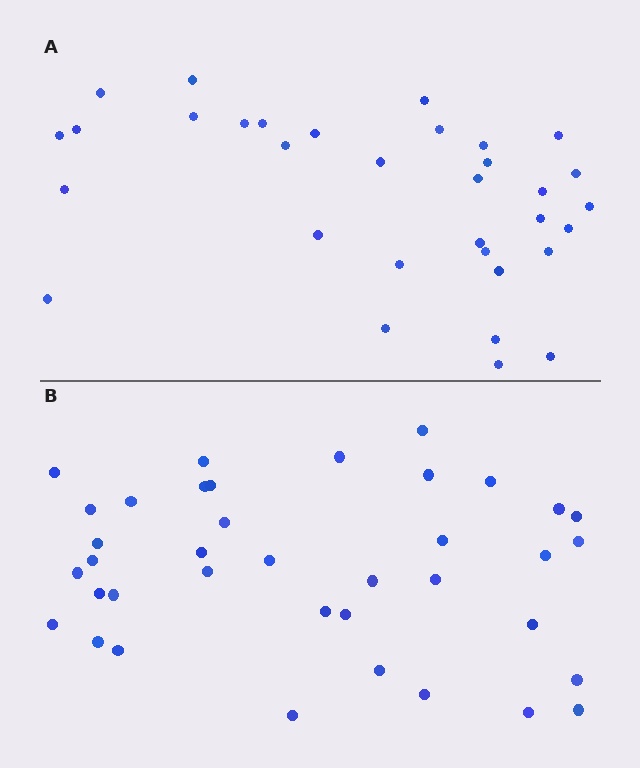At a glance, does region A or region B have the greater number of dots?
Region B (the bottom region) has more dots.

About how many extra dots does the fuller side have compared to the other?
Region B has about 5 more dots than region A.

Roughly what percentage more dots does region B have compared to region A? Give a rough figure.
About 15% more.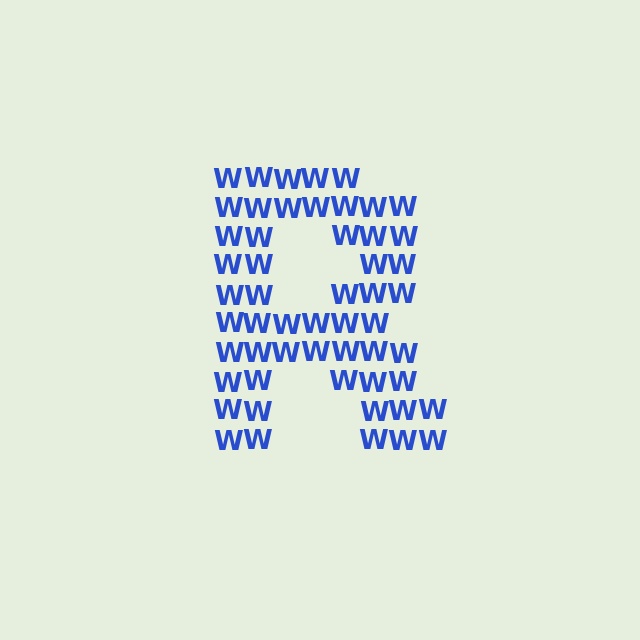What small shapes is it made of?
It is made of small letter W's.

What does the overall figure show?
The overall figure shows the letter R.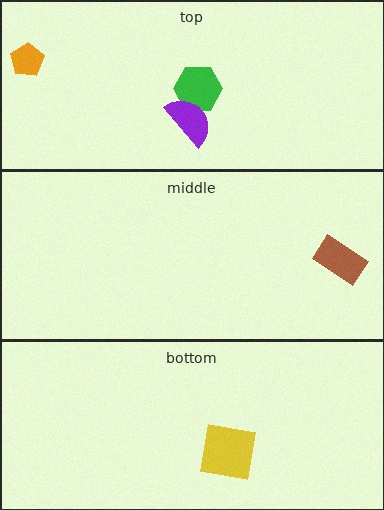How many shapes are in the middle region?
1.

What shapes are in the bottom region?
The yellow square.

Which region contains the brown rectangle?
The middle region.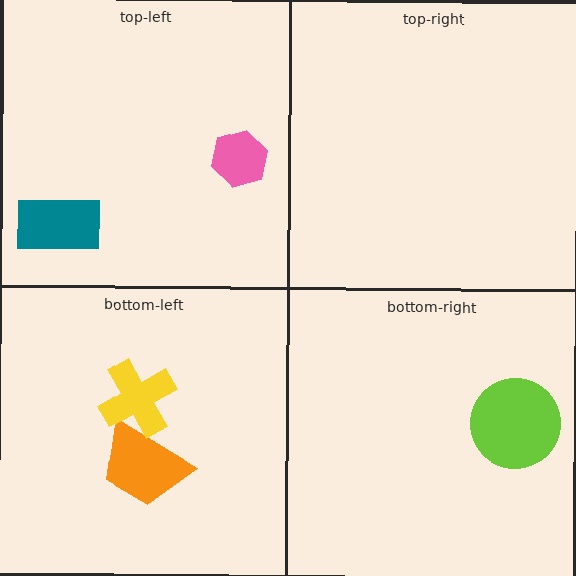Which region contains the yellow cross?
The bottom-left region.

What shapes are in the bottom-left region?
The orange trapezoid, the yellow cross.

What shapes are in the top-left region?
The teal rectangle, the pink hexagon.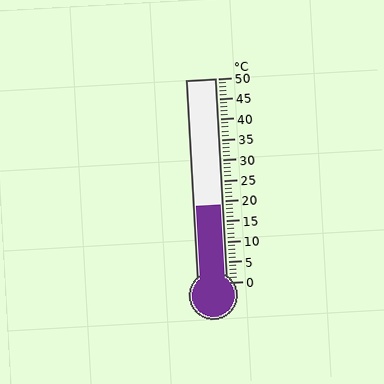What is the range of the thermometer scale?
The thermometer scale ranges from 0°C to 50°C.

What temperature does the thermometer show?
The thermometer shows approximately 19°C.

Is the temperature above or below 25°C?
The temperature is below 25°C.